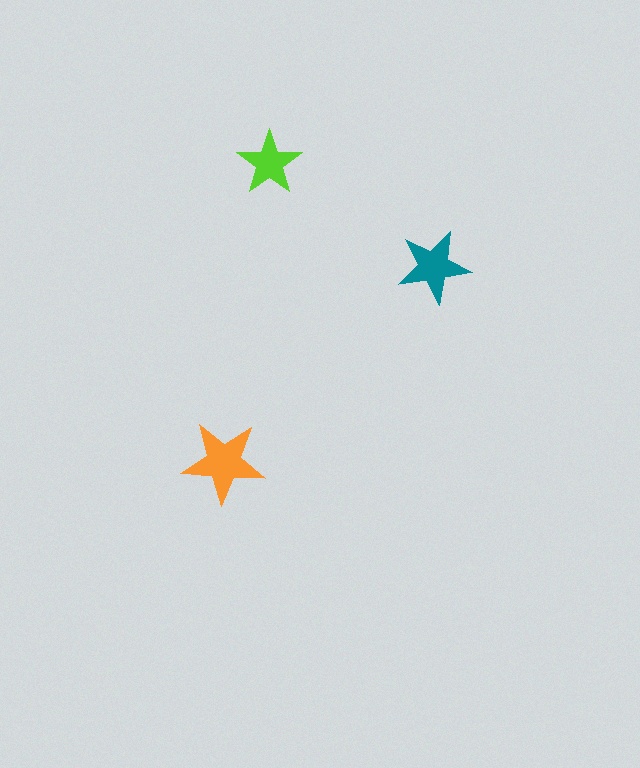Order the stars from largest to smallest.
the orange one, the teal one, the lime one.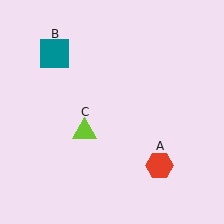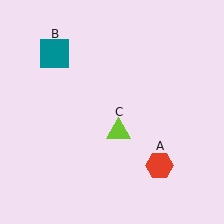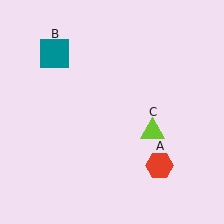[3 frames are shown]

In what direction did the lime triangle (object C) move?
The lime triangle (object C) moved right.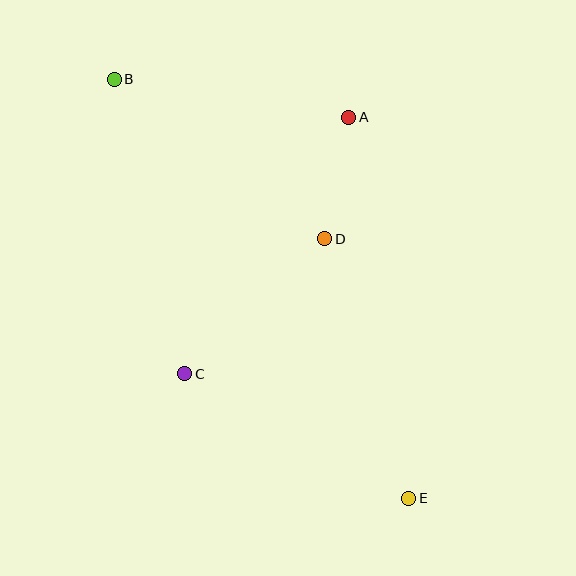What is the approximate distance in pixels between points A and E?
The distance between A and E is approximately 385 pixels.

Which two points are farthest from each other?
Points B and E are farthest from each other.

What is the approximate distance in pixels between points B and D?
The distance between B and D is approximately 265 pixels.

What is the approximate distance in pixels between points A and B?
The distance between A and B is approximately 238 pixels.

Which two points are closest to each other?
Points A and D are closest to each other.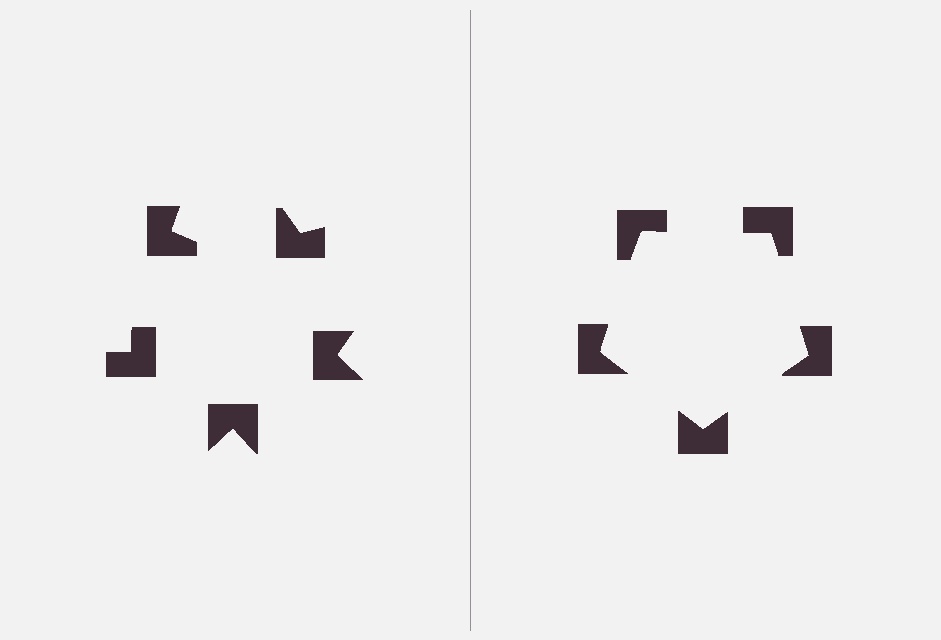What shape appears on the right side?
An illusory pentagon.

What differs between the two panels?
The notched squares are positioned identically on both sides; only the wedge orientations differ. On the right they align to a pentagon; on the left they are misaligned.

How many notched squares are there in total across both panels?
10 — 5 on each side.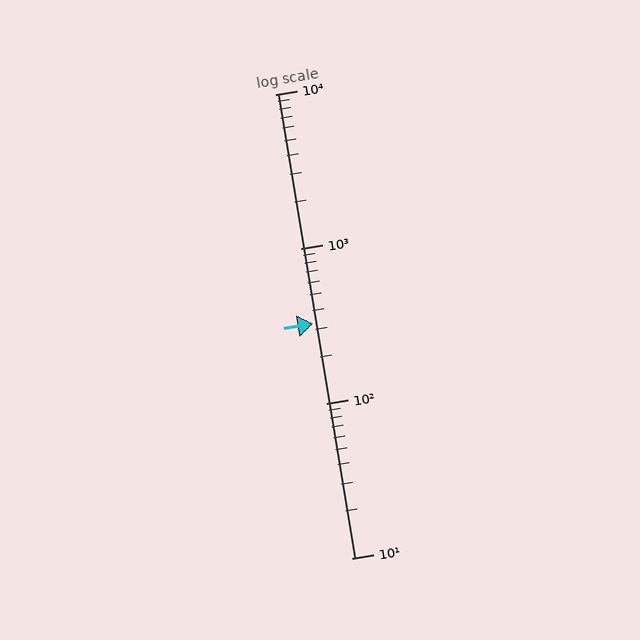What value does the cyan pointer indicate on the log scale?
The pointer indicates approximately 330.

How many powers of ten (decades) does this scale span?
The scale spans 3 decades, from 10 to 10000.